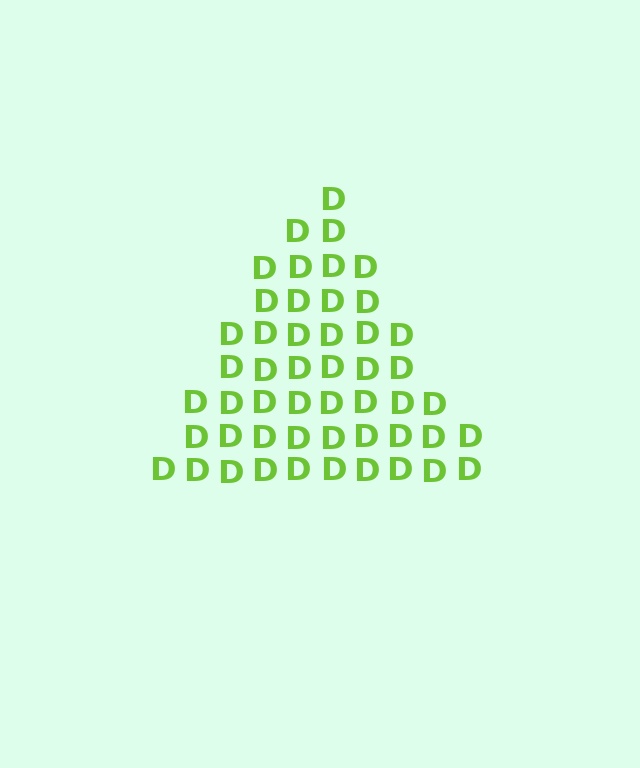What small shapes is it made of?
It is made of small letter D's.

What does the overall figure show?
The overall figure shows a triangle.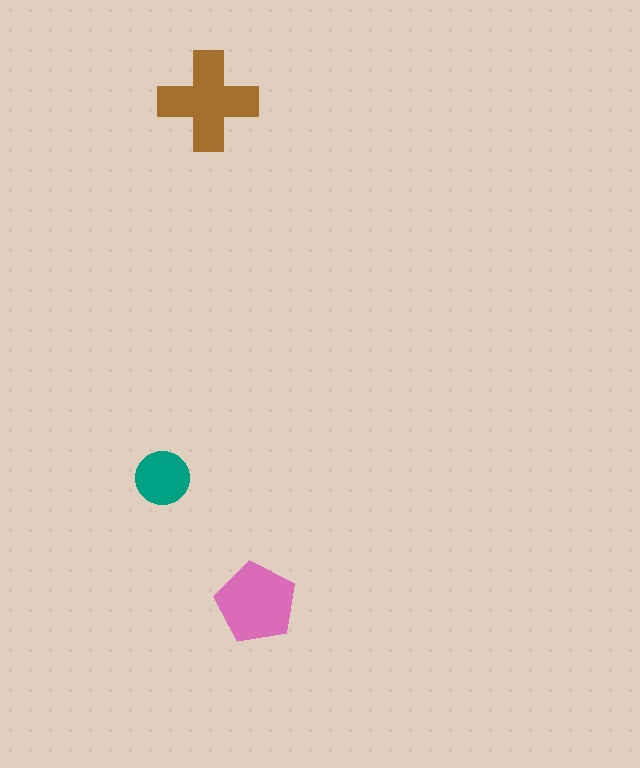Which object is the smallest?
The teal circle.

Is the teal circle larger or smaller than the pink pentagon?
Smaller.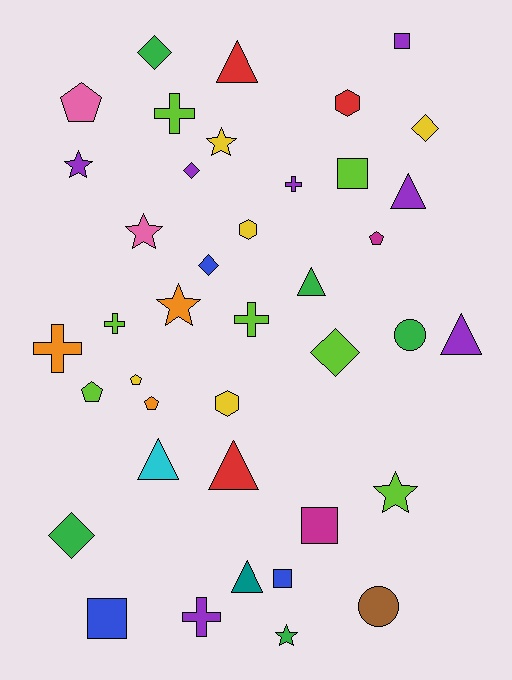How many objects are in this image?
There are 40 objects.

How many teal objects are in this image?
There is 1 teal object.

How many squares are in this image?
There are 5 squares.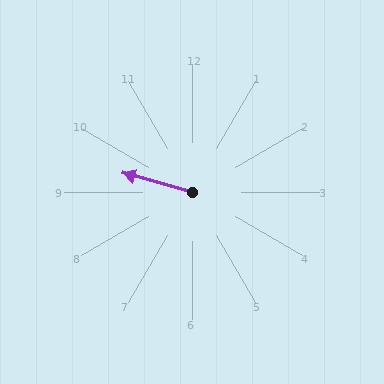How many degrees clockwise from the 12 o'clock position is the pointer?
Approximately 285 degrees.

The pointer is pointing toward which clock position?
Roughly 10 o'clock.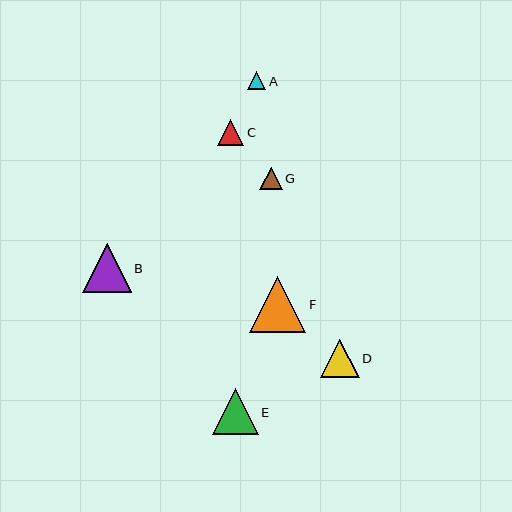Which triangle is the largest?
Triangle F is the largest with a size of approximately 56 pixels.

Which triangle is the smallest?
Triangle A is the smallest with a size of approximately 18 pixels.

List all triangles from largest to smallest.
From largest to smallest: F, B, E, D, C, G, A.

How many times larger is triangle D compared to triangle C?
Triangle D is approximately 1.5 times the size of triangle C.